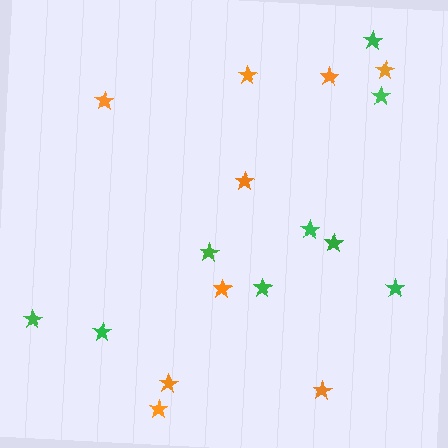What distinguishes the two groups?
There are 2 groups: one group of green stars (9) and one group of orange stars (9).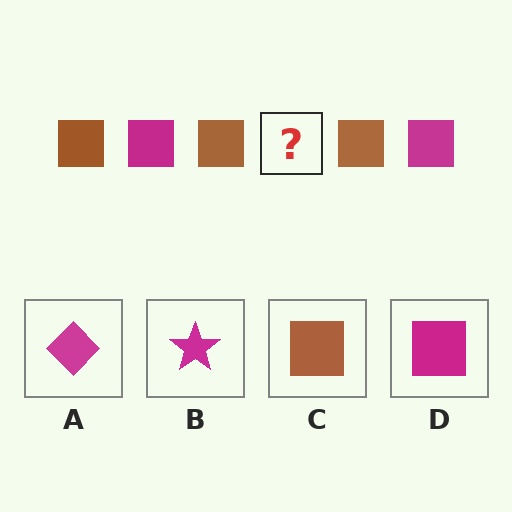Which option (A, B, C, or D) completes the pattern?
D.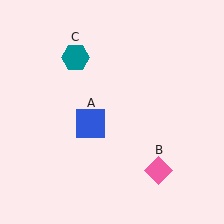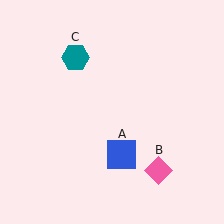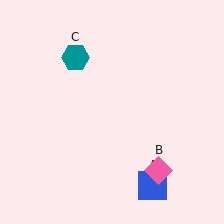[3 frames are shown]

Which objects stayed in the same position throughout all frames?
Pink diamond (object B) and teal hexagon (object C) remained stationary.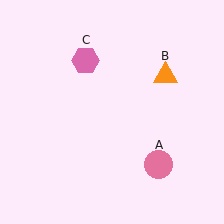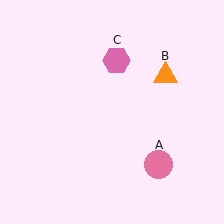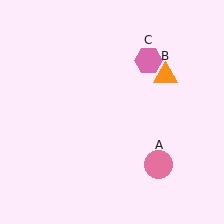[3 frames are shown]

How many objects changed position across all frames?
1 object changed position: pink hexagon (object C).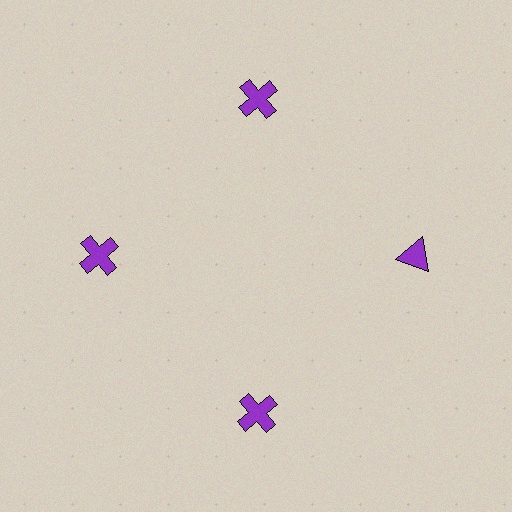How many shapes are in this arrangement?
There are 4 shapes arranged in a ring pattern.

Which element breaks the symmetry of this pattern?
The purple triangle at roughly the 3 o'clock position breaks the symmetry. All other shapes are purple crosses.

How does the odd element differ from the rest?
It has a different shape: triangle instead of cross.